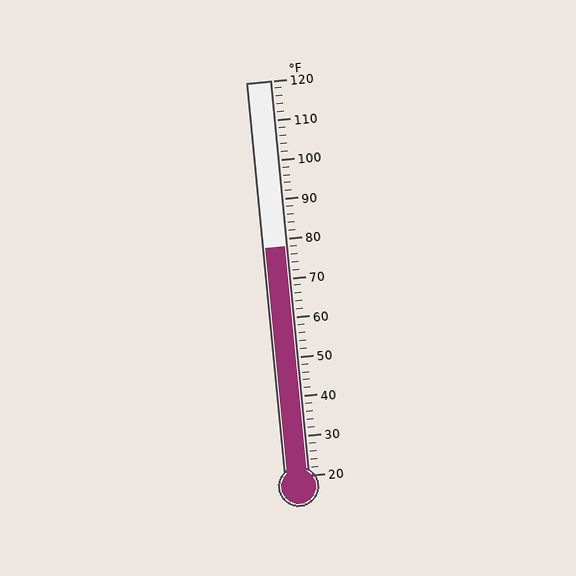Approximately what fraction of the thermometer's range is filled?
The thermometer is filled to approximately 60% of its range.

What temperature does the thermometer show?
The thermometer shows approximately 78°F.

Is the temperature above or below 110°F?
The temperature is below 110°F.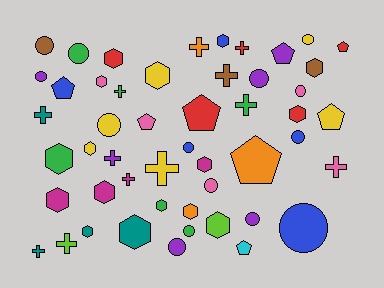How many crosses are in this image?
There are 12 crosses.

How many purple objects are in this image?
There are 6 purple objects.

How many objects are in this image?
There are 50 objects.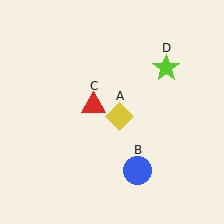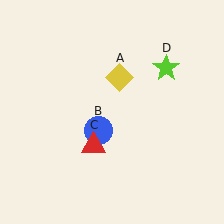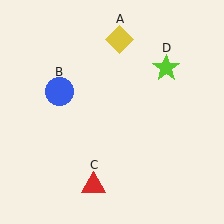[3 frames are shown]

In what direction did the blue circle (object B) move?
The blue circle (object B) moved up and to the left.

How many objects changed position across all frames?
3 objects changed position: yellow diamond (object A), blue circle (object B), red triangle (object C).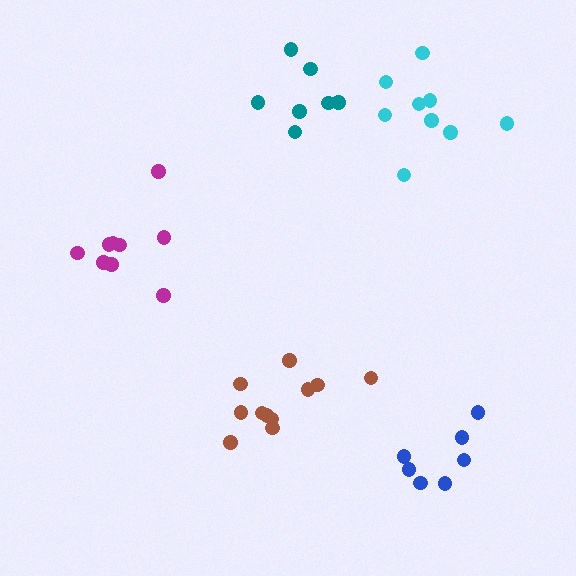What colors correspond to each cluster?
The clusters are colored: cyan, brown, magenta, blue, teal.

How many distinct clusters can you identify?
There are 5 distinct clusters.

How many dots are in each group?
Group 1: 9 dots, Group 2: 11 dots, Group 3: 9 dots, Group 4: 7 dots, Group 5: 7 dots (43 total).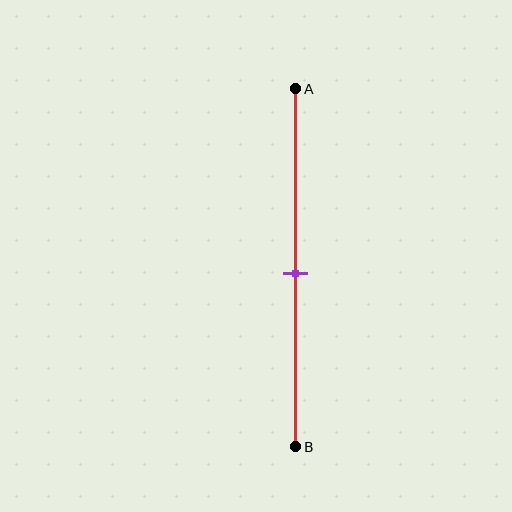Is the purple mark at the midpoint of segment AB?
Yes, the mark is approximately at the midpoint.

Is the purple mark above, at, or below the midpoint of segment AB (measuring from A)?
The purple mark is approximately at the midpoint of segment AB.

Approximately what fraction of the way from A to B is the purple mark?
The purple mark is approximately 50% of the way from A to B.